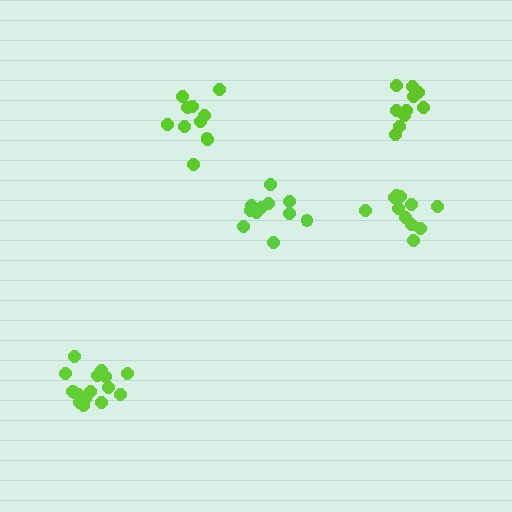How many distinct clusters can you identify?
There are 5 distinct clusters.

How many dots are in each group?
Group 1: 11 dots, Group 2: 16 dots, Group 3: 11 dots, Group 4: 11 dots, Group 5: 10 dots (59 total).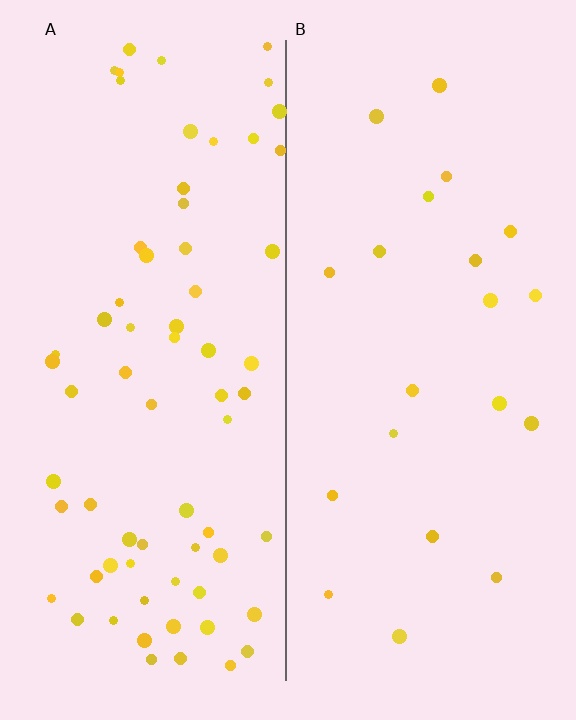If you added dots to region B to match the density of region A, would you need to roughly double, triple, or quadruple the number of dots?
Approximately triple.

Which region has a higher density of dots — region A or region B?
A (the left).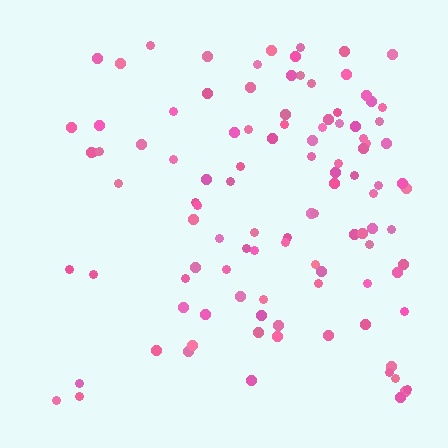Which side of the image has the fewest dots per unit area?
The left.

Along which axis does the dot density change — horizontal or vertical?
Horizontal.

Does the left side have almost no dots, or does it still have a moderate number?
Still a moderate number, just noticeably fewer than the right.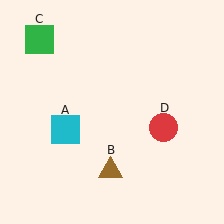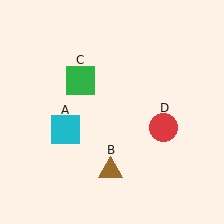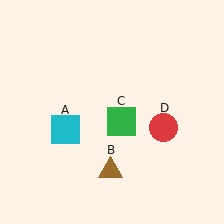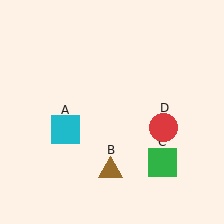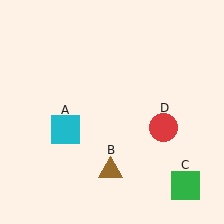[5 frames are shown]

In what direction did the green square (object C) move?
The green square (object C) moved down and to the right.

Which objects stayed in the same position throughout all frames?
Cyan square (object A) and brown triangle (object B) and red circle (object D) remained stationary.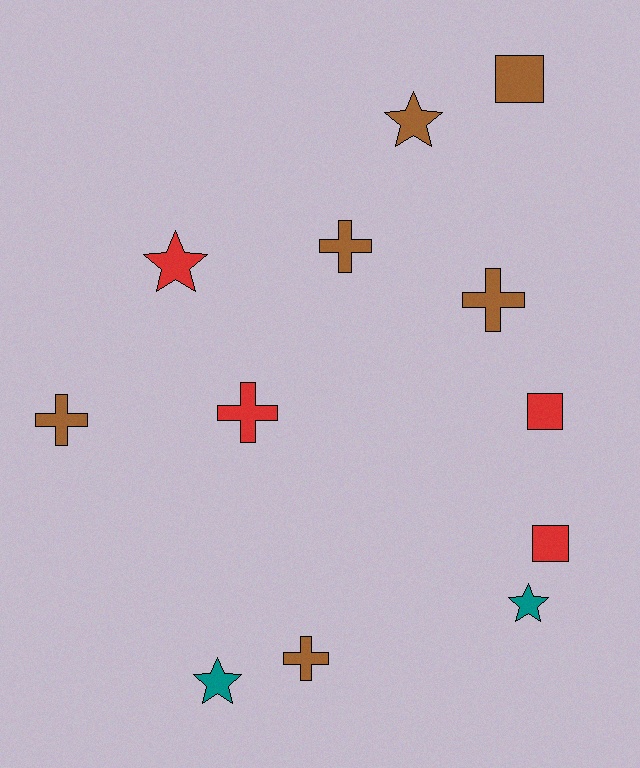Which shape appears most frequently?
Cross, with 5 objects.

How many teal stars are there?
There are 2 teal stars.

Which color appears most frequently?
Brown, with 6 objects.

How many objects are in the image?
There are 12 objects.